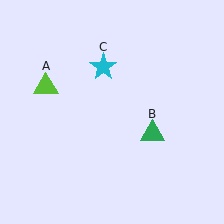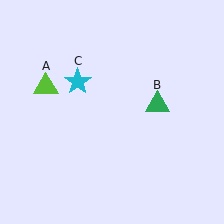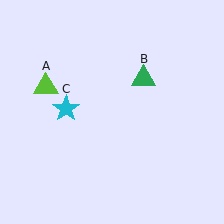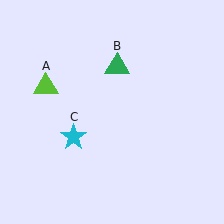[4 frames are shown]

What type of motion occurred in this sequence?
The green triangle (object B), cyan star (object C) rotated counterclockwise around the center of the scene.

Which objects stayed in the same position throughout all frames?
Lime triangle (object A) remained stationary.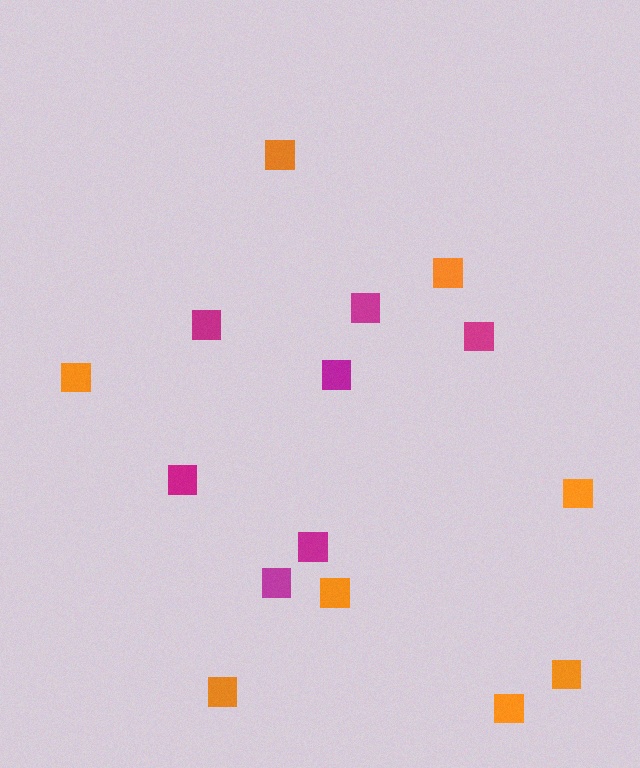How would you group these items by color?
There are 2 groups: one group of magenta squares (7) and one group of orange squares (8).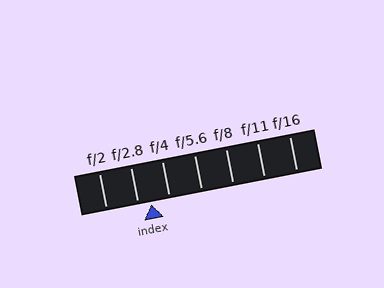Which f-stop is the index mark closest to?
The index mark is closest to f/2.8.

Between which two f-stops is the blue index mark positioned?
The index mark is between f/2.8 and f/4.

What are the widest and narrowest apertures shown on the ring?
The widest aperture shown is f/2 and the narrowest is f/16.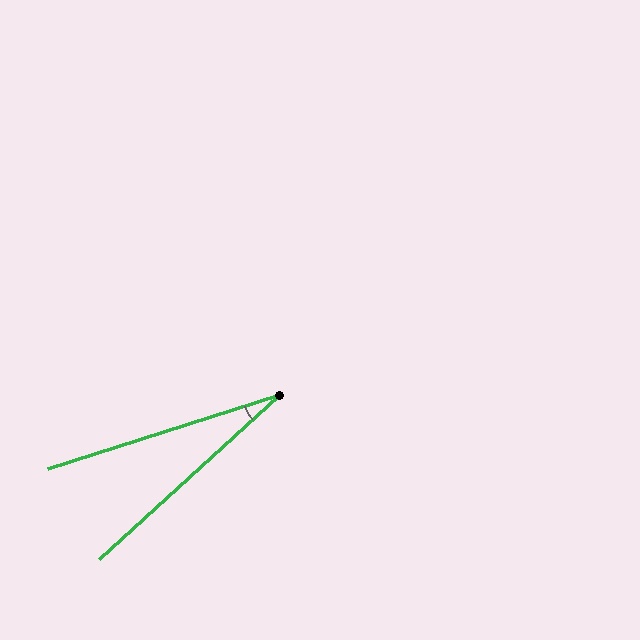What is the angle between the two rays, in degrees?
Approximately 25 degrees.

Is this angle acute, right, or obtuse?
It is acute.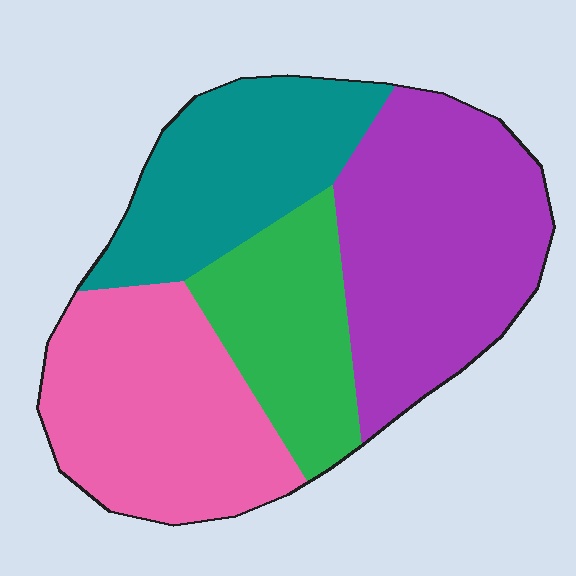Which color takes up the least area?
Green, at roughly 20%.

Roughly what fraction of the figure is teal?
Teal takes up less than a quarter of the figure.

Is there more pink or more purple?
Purple.